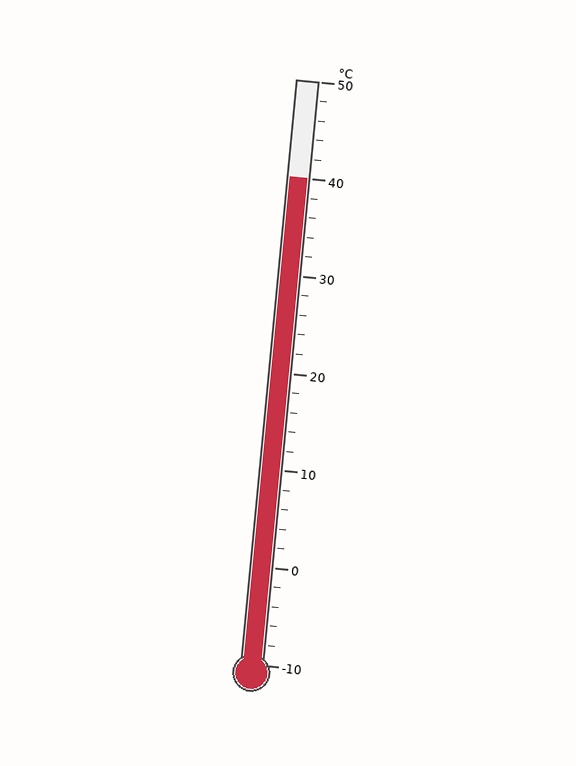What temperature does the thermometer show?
The thermometer shows approximately 40°C.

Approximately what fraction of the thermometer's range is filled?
The thermometer is filled to approximately 85% of its range.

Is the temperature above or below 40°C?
The temperature is at 40°C.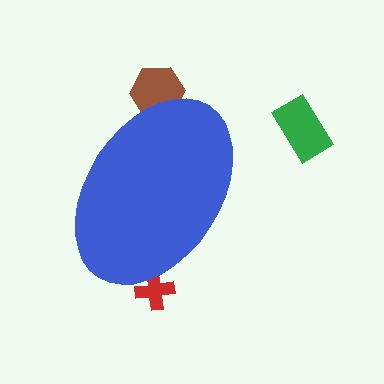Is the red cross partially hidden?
Yes, the red cross is partially hidden behind the blue ellipse.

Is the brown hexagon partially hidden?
Yes, the brown hexagon is partially hidden behind the blue ellipse.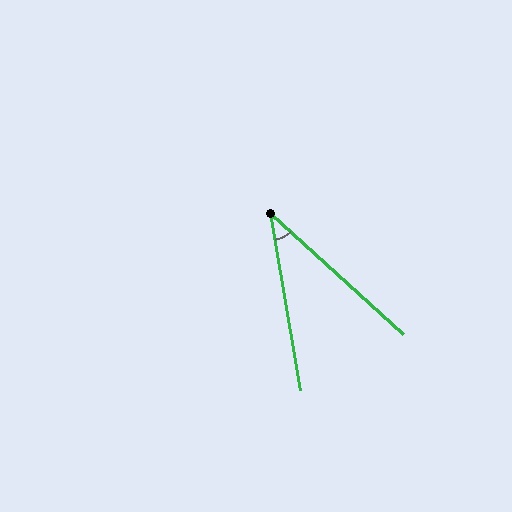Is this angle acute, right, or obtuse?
It is acute.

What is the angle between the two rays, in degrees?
Approximately 38 degrees.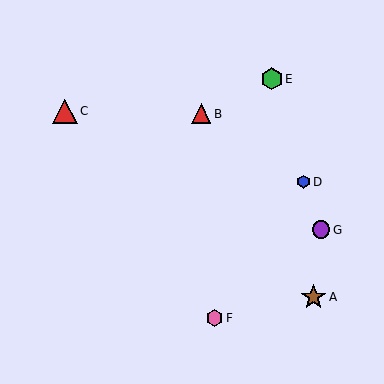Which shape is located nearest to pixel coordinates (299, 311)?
The brown star (labeled A) at (313, 297) is nearest to that location.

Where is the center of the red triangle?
The center of the red triangle is at (65, 111).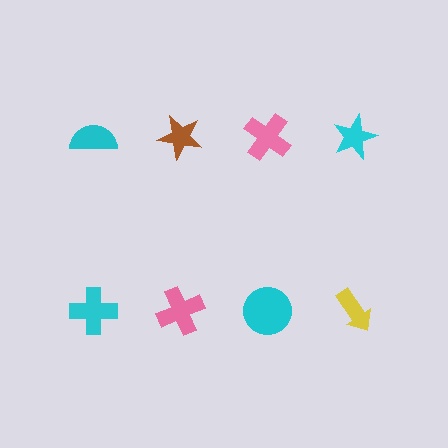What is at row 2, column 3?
A cyan circle.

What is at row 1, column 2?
A brown star.